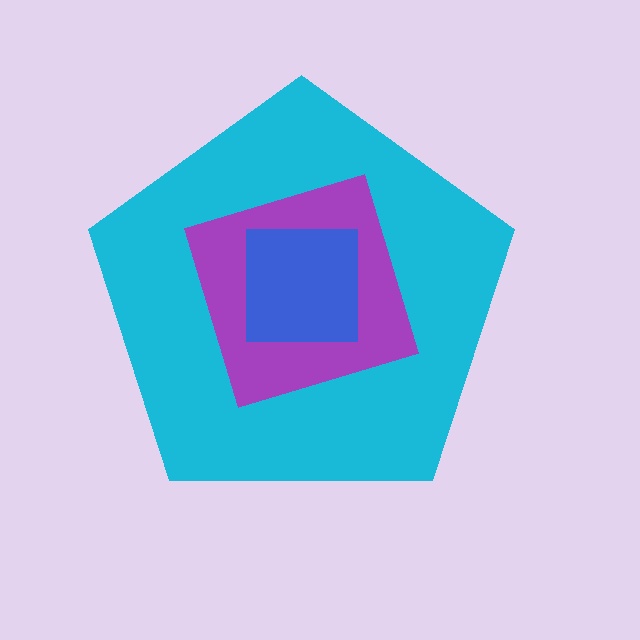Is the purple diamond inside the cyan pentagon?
Yes.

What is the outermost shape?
The cyan pentagon.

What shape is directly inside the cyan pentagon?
The purple diamond.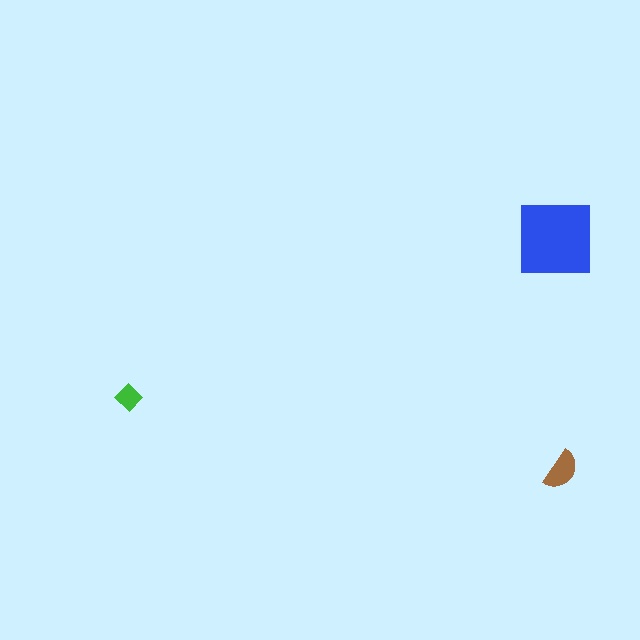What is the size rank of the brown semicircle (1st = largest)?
2nd.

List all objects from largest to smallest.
The blue square, the brown semicircle, the green diamond.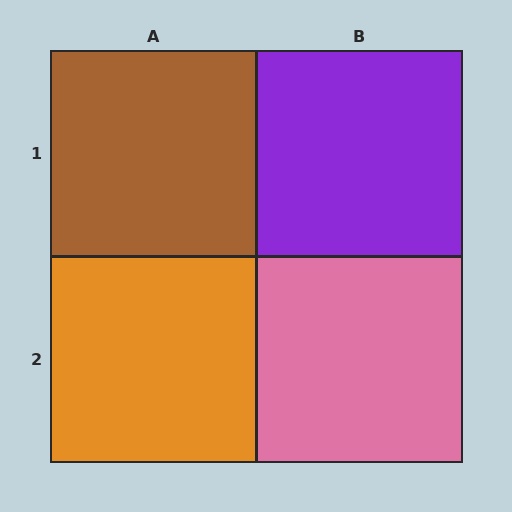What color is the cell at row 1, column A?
Brown.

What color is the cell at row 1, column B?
Purple.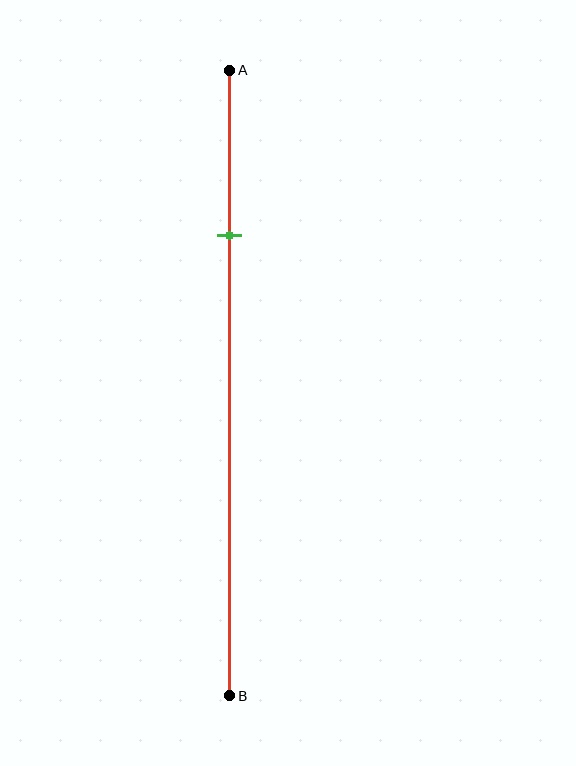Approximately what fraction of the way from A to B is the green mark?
The green mark is approximately 25% of the way from A to B.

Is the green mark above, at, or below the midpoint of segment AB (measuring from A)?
The green mark is above the midpoint of segment AB.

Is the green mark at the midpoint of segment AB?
No, the mark is at about 25% from A, not at the 50% midpoint.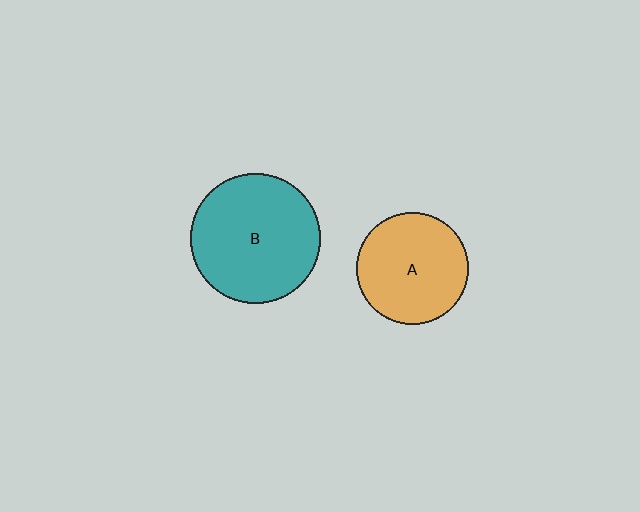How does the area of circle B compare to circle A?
Approximately 1.3 times.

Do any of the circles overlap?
No, none of the circles overlap.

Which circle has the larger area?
Circle B (teal).